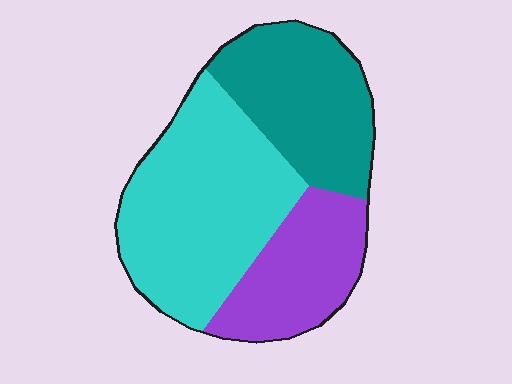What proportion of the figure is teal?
Teal covers roughly 30% of the figure.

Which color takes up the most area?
Cyan, at roughly 45%.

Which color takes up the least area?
Purple, at roughly 25%.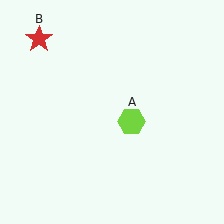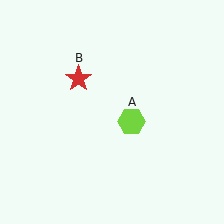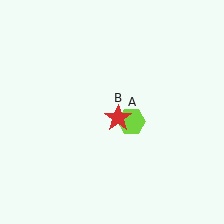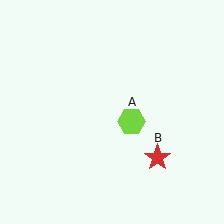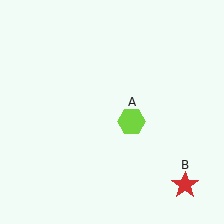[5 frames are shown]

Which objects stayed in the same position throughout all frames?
Lime hexagon (object A) remained stationary.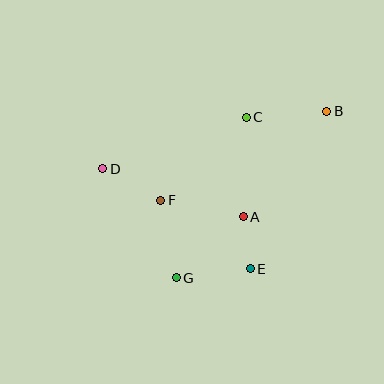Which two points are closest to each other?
Points A and E are closest to each other.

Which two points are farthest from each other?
Points B and D are farthest from each other.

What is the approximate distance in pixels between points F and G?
The distance between F and G is approximately 79 pixels.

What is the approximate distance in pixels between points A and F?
The distance between A and F is approximately 85 pixels.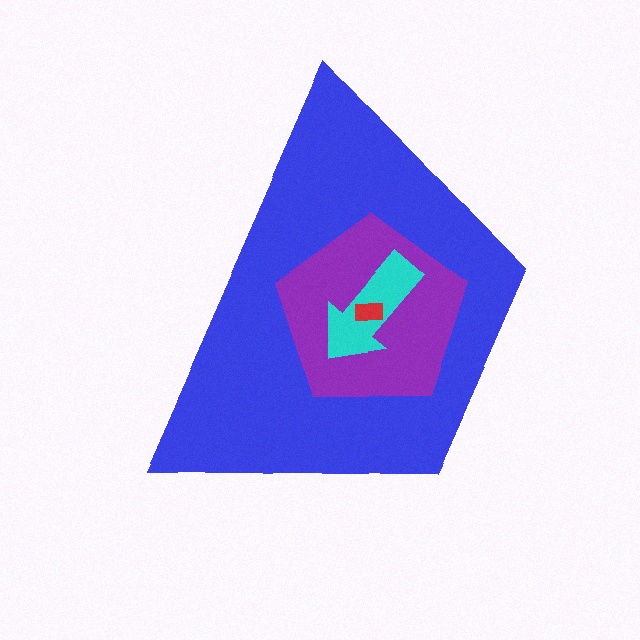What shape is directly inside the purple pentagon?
The cyan arrow.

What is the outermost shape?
The blue trapezoid.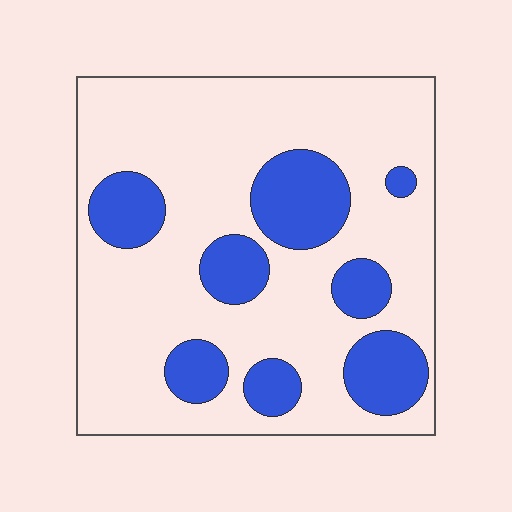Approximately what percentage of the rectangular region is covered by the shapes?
Approximately 25%.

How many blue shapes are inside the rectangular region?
8.